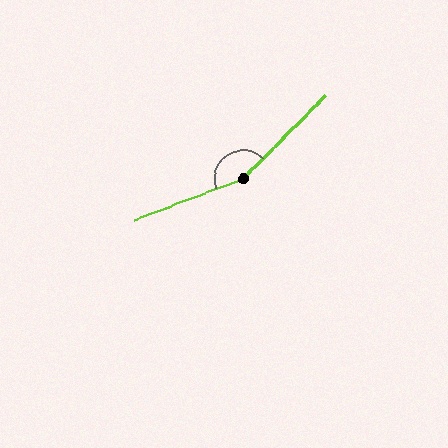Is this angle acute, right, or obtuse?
It is obtuse.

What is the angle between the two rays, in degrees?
Approximately 155 degrees.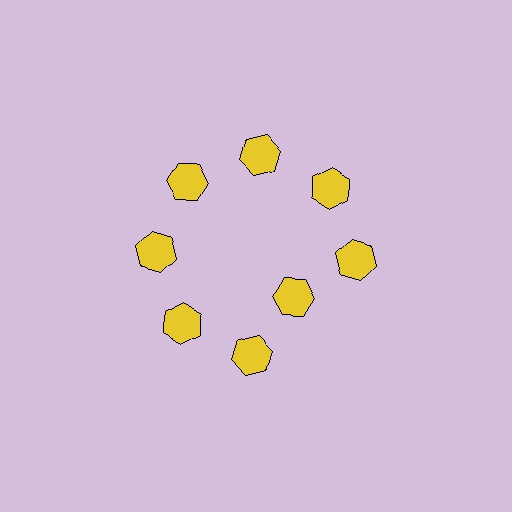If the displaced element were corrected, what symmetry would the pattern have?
It would have 8-fold rotational symmetry — the pattern would map onto itself every 45 degrees.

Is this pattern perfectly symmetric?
No. The 8 yellow hexagons are arranged in a ring, but one element near the 4 o'clock position is pulled inward toward the center, breaking the 8-fold rotational symmetry.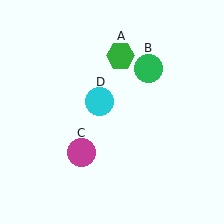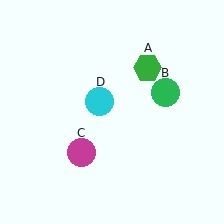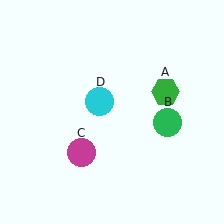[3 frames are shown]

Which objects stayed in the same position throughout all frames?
Magenta circle (object C) and cyan circle (object D) remained stationary.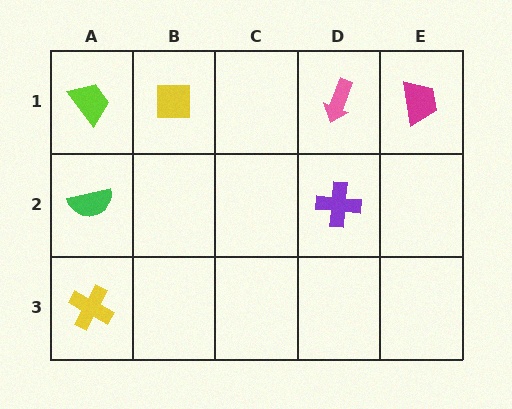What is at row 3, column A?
A yellow cross.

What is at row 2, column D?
A purple cross.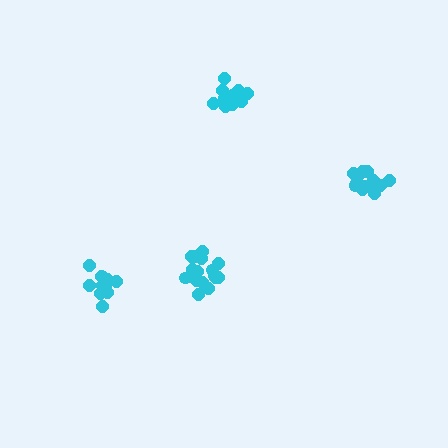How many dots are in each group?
Group 1: 14 dots, Group 2: 16 dots, Group 3: 14 dots, Group 4: 12 dots (56 total).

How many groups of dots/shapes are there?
There are 4 groups.